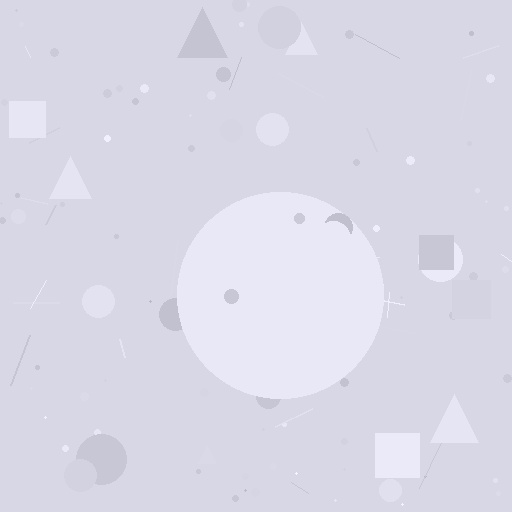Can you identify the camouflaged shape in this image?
The camouflaged shape is a circle.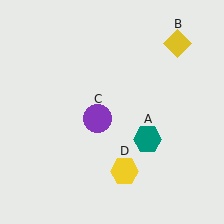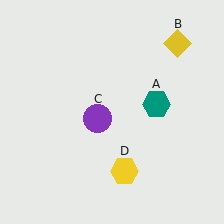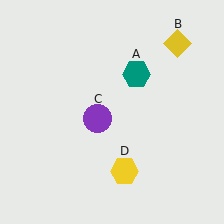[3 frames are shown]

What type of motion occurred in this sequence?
The teal hexagon (object A) rotated counterclockwise around the center of the scene.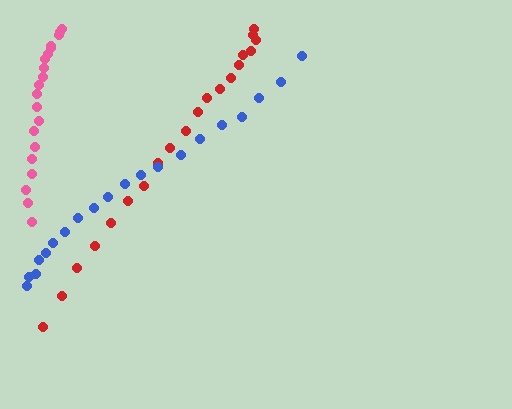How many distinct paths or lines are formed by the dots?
There are 3 distinct paths.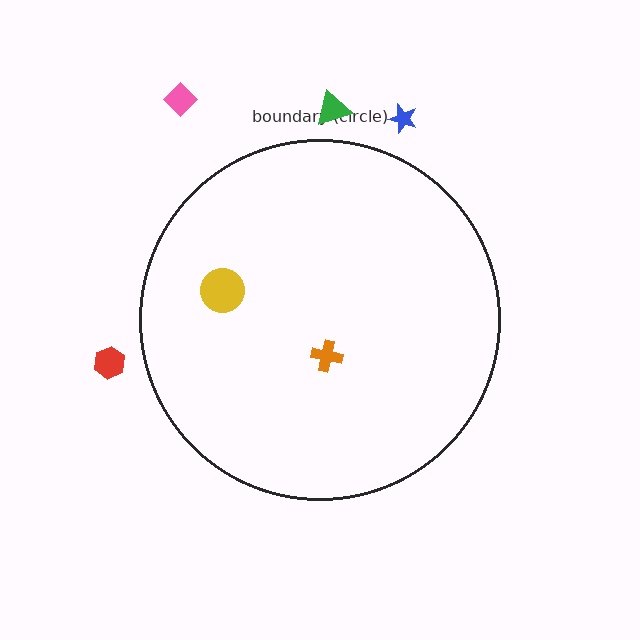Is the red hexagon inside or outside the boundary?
Outside.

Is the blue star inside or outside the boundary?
Outside.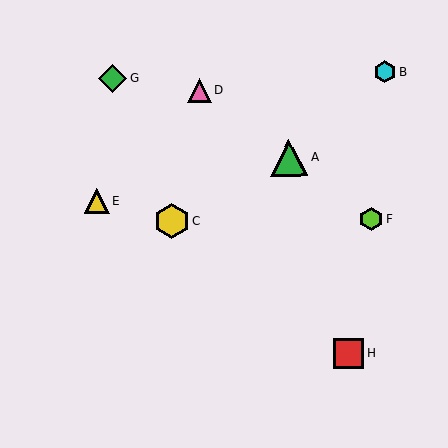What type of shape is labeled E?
Shape E is a yellow triangle.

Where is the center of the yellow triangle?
The center of the yellow triangle is at (96, 201).